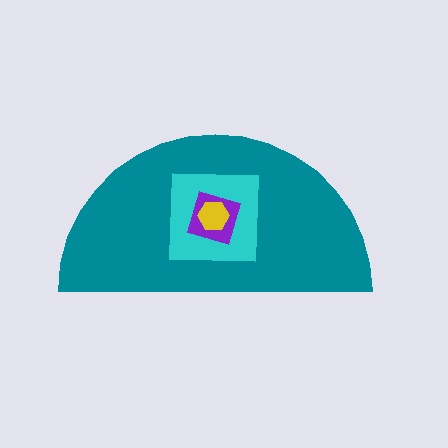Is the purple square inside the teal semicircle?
Yes.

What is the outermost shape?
The teal semicircle.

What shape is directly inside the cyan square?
The purple square.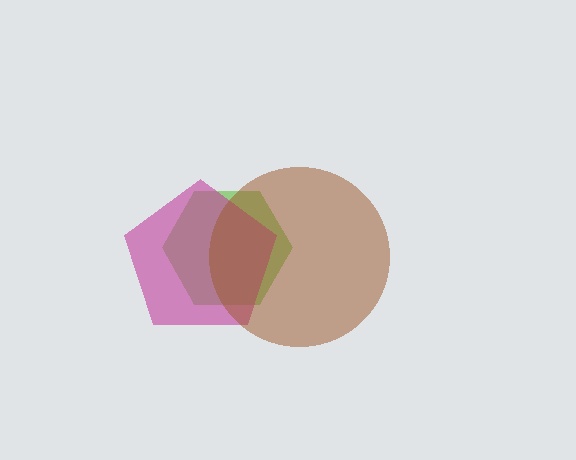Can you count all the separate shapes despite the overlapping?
Yes, there are 3 separate shapes.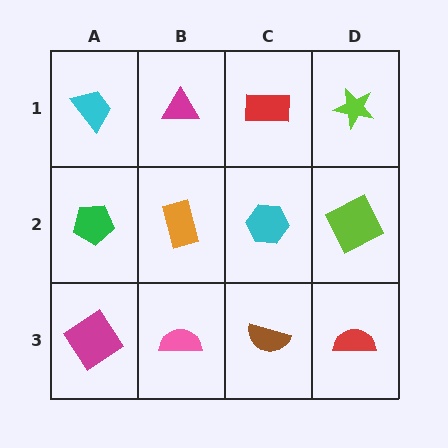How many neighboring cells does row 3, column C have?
3.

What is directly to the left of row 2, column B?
A green pentagon.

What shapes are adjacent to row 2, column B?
A magenta triangle (row 1, column B), a pink semicircle (row 3, column B), a green pentagon (row 2, column A), a cyan hexagon (row 2, column C).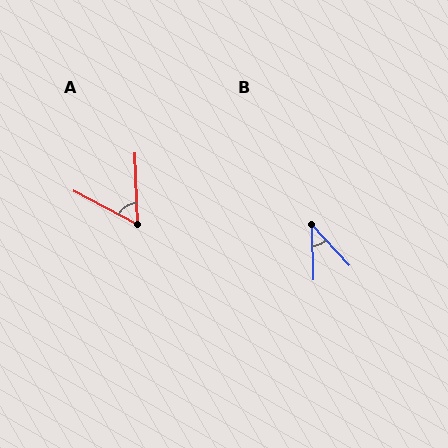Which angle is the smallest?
B, at approximately 41 degrees.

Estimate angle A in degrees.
Approximately 60 degrees.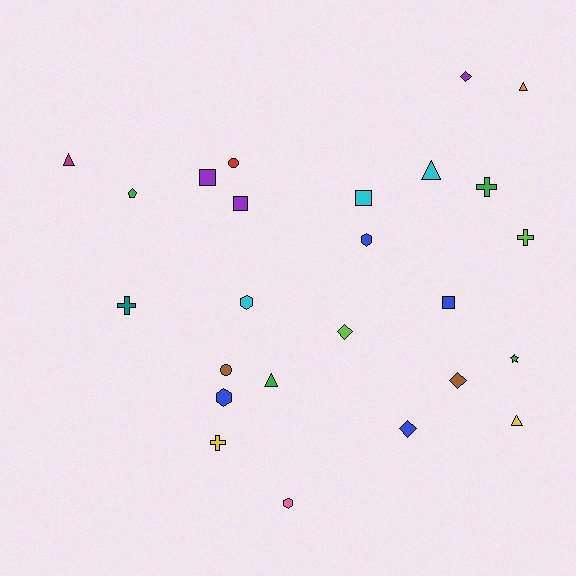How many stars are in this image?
There is 1 star.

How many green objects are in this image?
There are 4 green objects.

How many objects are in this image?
There are 25 objects.